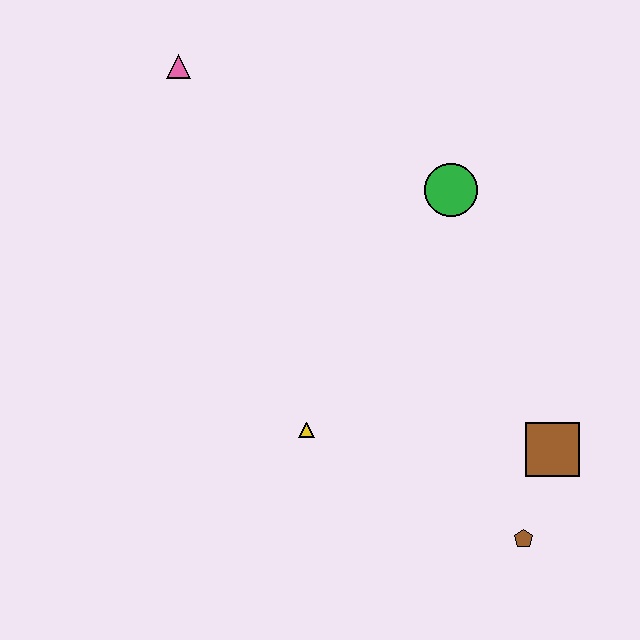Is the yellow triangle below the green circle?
Yes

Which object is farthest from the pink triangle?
The brown pentagon is farthest from the pink triangle.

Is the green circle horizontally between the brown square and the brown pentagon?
No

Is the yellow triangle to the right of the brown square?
No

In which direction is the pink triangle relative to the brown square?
The pink triangle is above the brown square.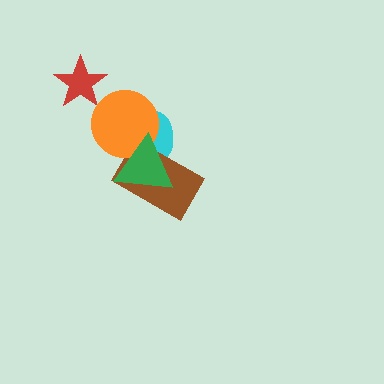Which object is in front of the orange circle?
The green triangle is in front of the orange circle.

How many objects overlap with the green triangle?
3 objects overlap with the green triangle.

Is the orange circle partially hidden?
Yes, it is partially covered by another shape.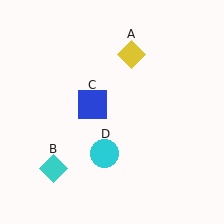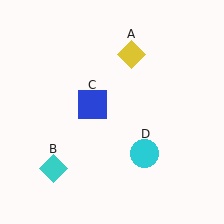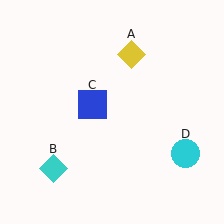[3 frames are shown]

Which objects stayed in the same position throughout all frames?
Yellow diamond (object A) and cyan diamond (object B) and blue square (object C) remained stationary.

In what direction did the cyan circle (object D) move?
The cyan circle (object D) moved right.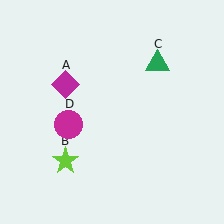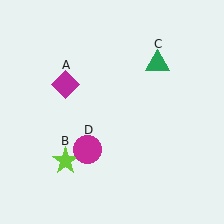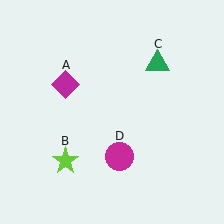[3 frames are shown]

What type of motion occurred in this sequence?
The magenta circle (object D) rotated counterclockwise around the center of the scene.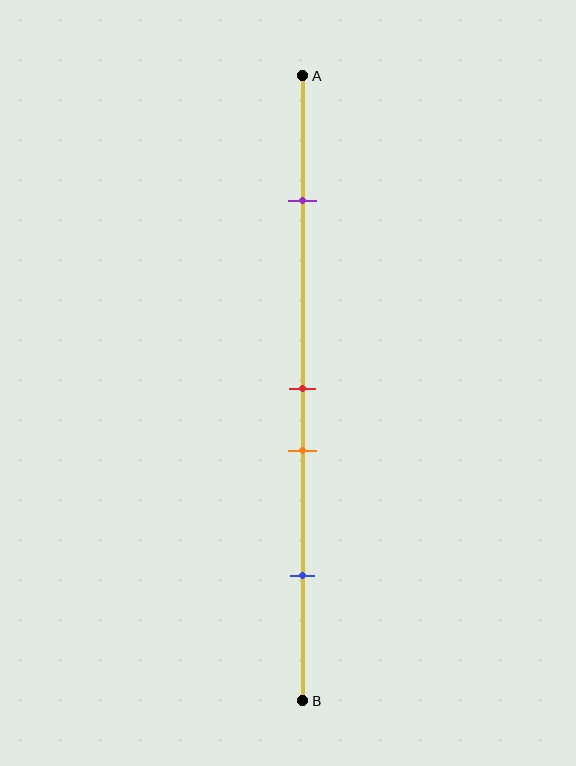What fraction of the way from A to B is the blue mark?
The blue mark is approximately 80% (0.8) of the way from A to B.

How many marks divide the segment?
There are 4 marks dividing the segment.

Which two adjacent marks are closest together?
The red and orange marks are the closest adjacent pair.